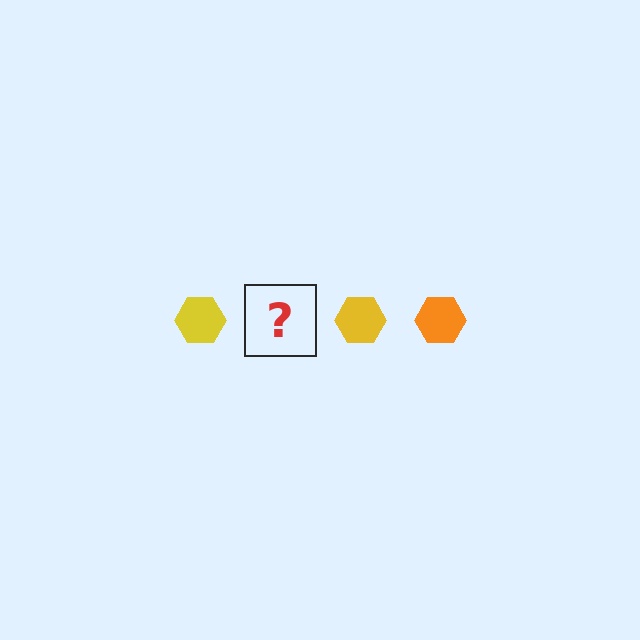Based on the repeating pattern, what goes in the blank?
The blank should be an orange hexagon.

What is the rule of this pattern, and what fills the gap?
The rule is that the pattern cycles through yellow, orange hexagons. The gap should be filled with an orange hexagon.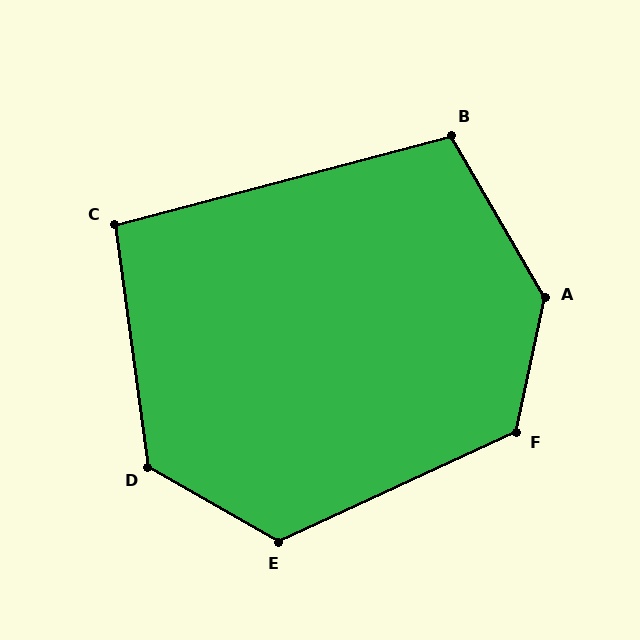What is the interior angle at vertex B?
Approximately 105 degrees (obtuse).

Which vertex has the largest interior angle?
A, at approximately 138 degrees.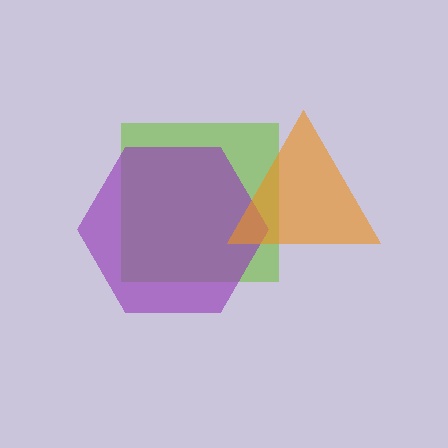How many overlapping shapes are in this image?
There are 3 overlapping shapes in the image.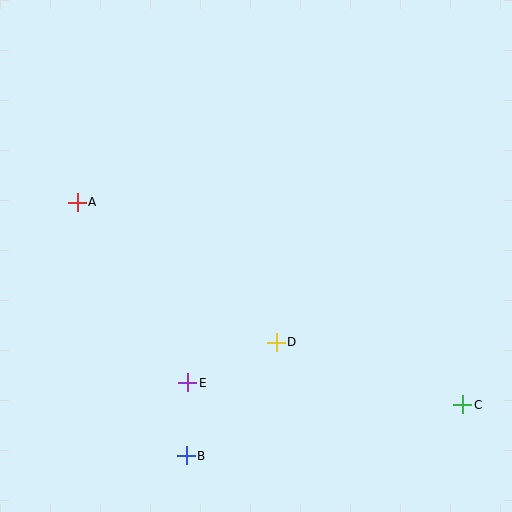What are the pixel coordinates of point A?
Point A is at (77, 202).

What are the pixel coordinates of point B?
Point B is at (186, 456).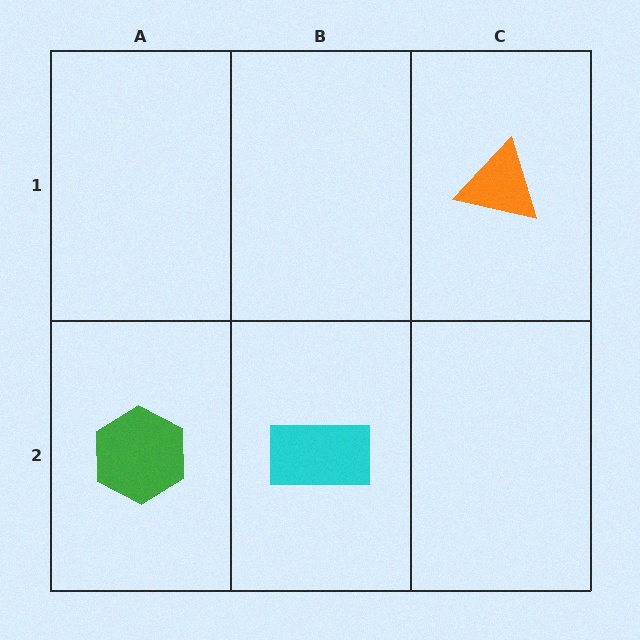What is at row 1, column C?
An orange triangle.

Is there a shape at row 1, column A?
No, that cell is empty.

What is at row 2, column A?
A green hexagon.